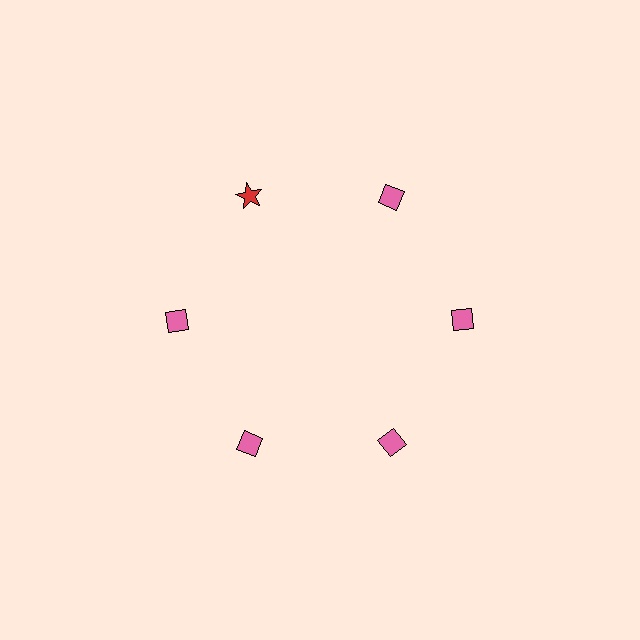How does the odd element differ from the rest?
It differs in both color (red instead of pink) and shape (star instead of diamond).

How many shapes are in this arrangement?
There are 6 shapes arranged in a ring pattern.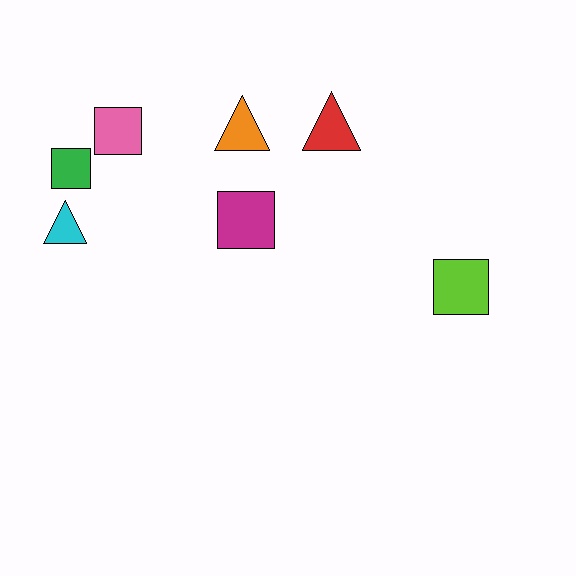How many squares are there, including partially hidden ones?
There are 4 squares.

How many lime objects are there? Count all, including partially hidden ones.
There is 1 lime object.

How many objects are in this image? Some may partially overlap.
There are 7 objects.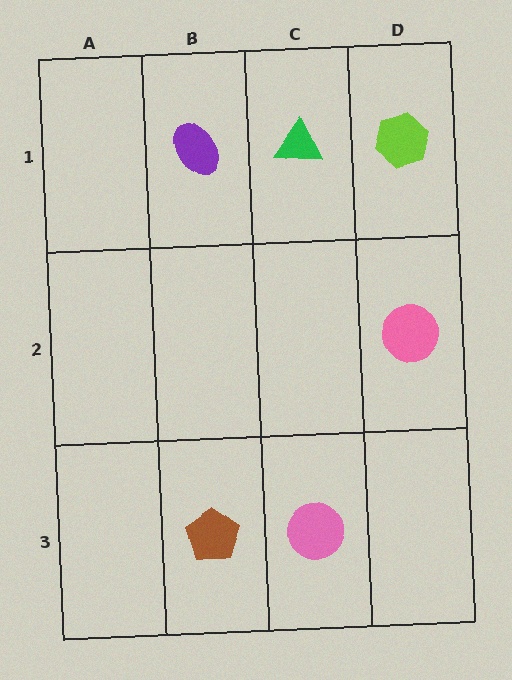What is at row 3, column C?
A pink circle.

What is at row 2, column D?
A pink circle.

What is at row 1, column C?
A green triangle.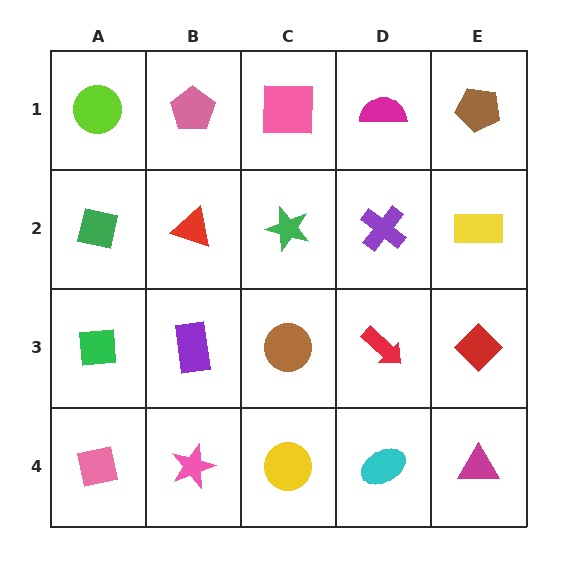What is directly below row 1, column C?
A green star.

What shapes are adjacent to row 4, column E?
A red diamond (row 3, column E), a cyan ellipse (row 4, column D).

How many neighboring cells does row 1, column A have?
2.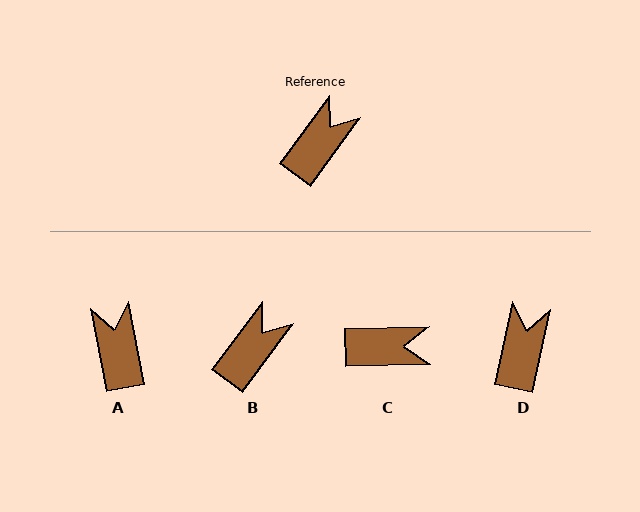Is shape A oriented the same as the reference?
No, it is off by about 47 degrees.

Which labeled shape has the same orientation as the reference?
B.